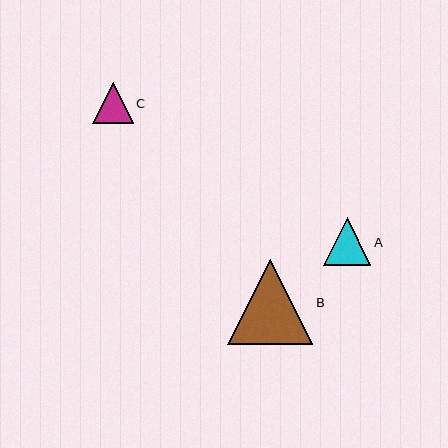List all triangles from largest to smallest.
From largest to smallest: B, A, C.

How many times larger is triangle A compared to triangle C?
Triangle A is approximately 1.2 times the size of triangle C.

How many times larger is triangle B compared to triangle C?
Triangle B is approximately 2.1 times the size of triangle C.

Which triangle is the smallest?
Triangle C is the smallest with a size of approximately 40 pixels.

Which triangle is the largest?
Triangle B is the largest with a size of approximately 85 pixels.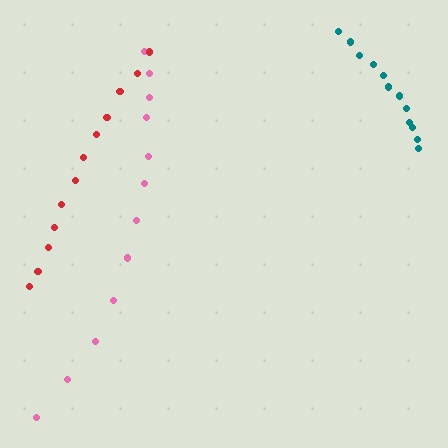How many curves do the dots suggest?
There are 3 distinct paths.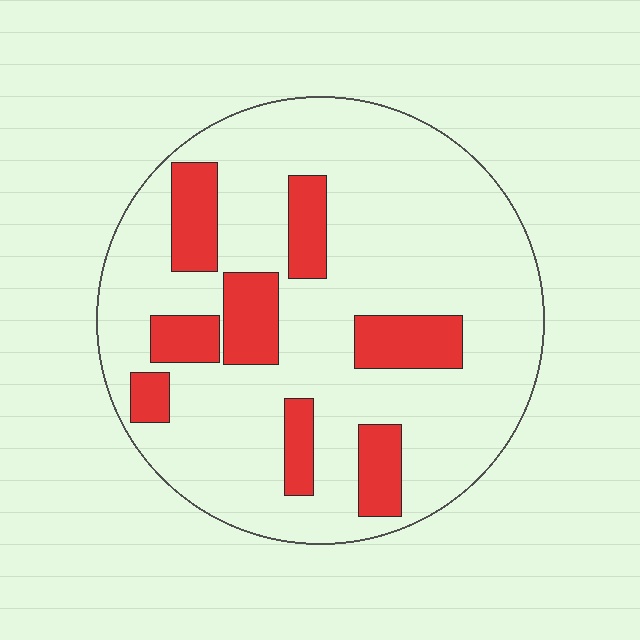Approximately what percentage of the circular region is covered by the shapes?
Approximately 20%.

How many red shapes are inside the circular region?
8.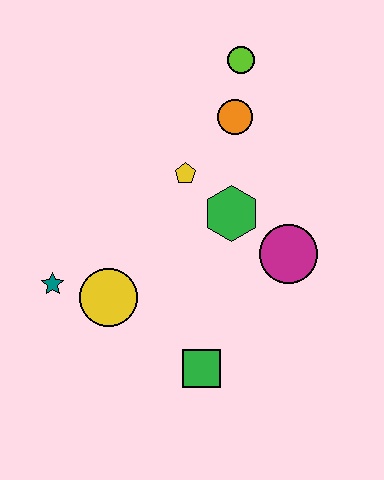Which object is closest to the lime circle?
The orange circle is closest to the lime circle.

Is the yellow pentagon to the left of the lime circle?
Yes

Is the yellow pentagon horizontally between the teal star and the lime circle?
Yes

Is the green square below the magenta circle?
Yes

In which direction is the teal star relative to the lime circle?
The teal star is below the lime circle.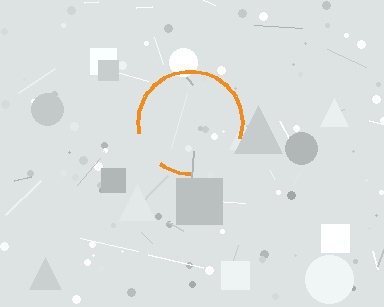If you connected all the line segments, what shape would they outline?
They would outline a circle.